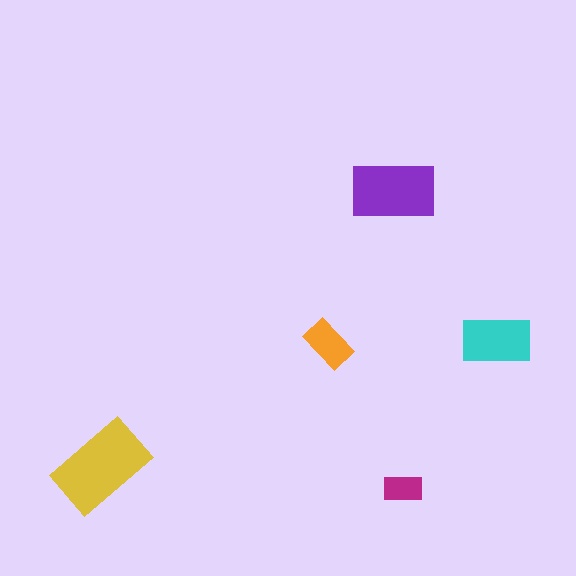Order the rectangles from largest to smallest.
the yellow one, the purple one, the cyan one, the orange one, the magenta one.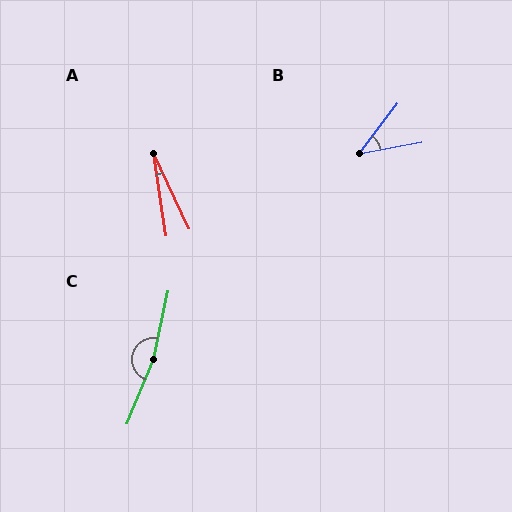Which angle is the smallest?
A, at approximately 16 degrees.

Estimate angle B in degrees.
Approximately 42 degrees.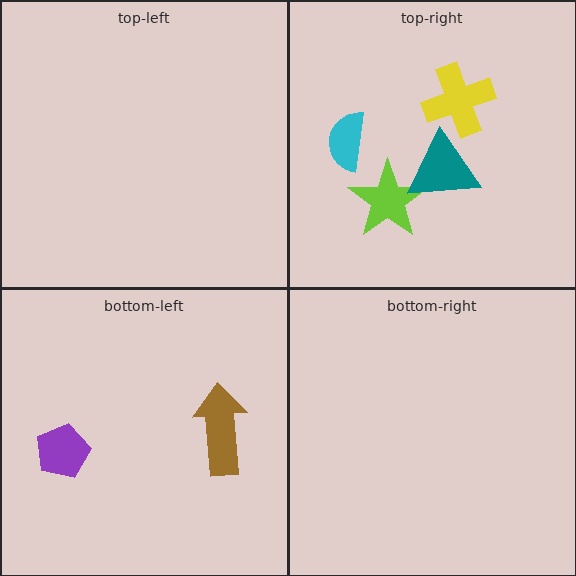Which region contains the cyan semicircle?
The top-right region.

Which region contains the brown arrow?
The bottom-left region.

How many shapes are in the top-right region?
4.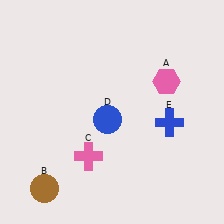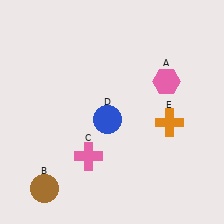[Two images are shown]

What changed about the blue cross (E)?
In Image 1, E is blue. In Image 2, it changed to orange.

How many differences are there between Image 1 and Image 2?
There is 1 difference between the two images.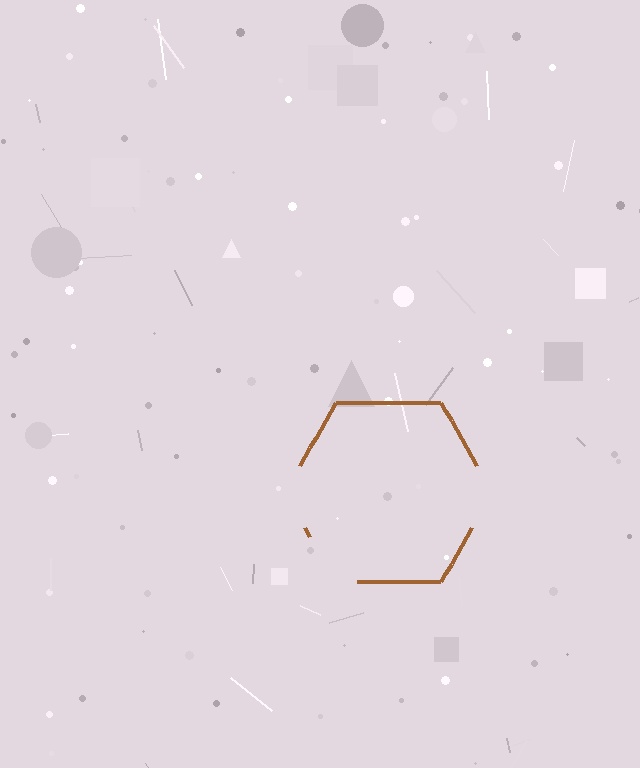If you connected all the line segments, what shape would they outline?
They would outline a hexagon.